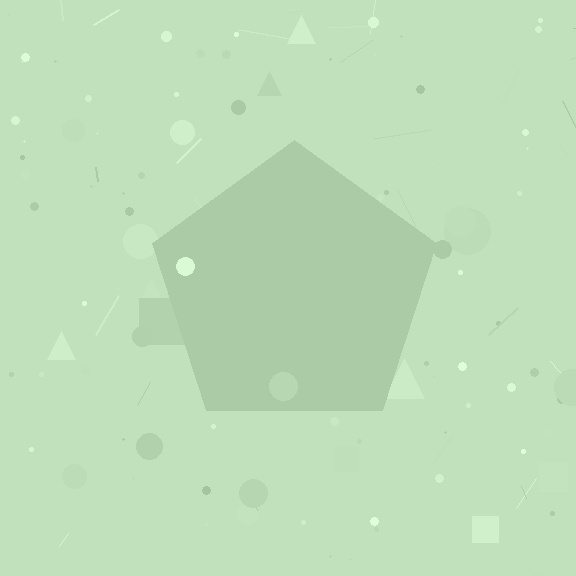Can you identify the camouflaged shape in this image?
The camouflaged shape is a pentagon.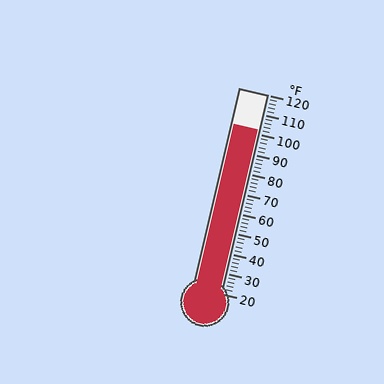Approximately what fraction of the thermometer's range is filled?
The thermometer is filled to approximately 80% of its range.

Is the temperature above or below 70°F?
The temperature is above 70°F.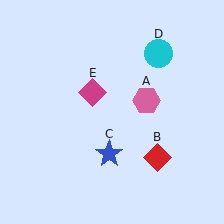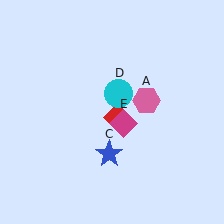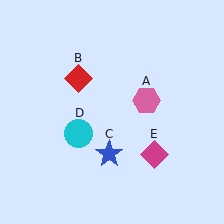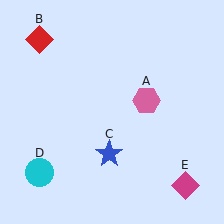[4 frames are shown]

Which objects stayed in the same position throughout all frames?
Pink hexagon (object A) and blue star (object C) remained stationary.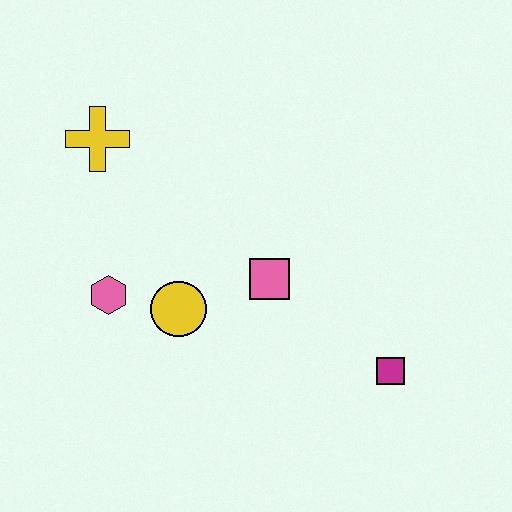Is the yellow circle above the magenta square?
Yes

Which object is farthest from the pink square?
The yellow cross is farthest from the pink square.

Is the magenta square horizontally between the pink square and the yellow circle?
No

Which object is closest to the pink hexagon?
The yellow circle is closest to the pink hexagon.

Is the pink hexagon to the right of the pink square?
No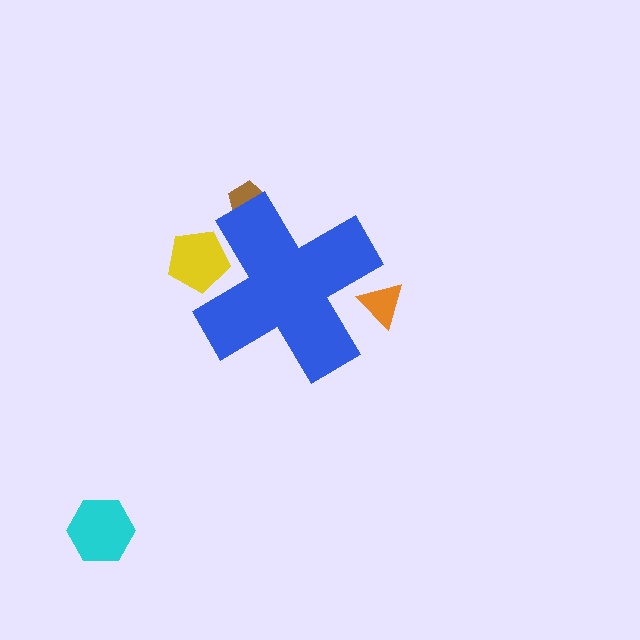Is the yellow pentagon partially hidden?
Yes, the yellow pentagon is partially hidden behind the blue cross.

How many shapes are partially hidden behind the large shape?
3 shapes are partially hidden.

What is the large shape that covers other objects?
A blue cross.